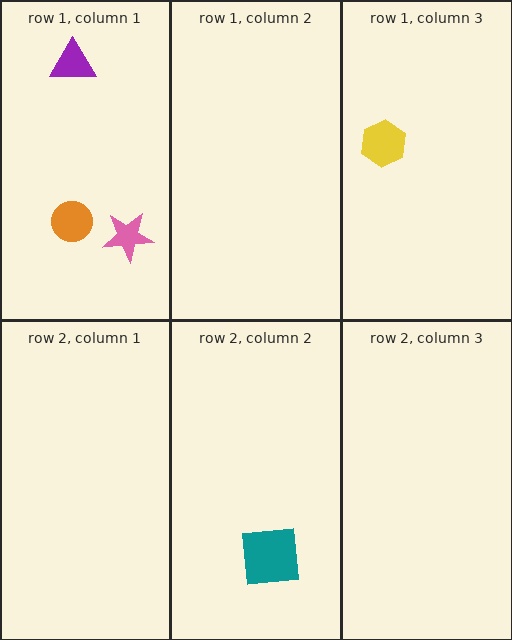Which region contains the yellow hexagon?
The row 1, column 3 region.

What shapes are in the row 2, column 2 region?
The teal square.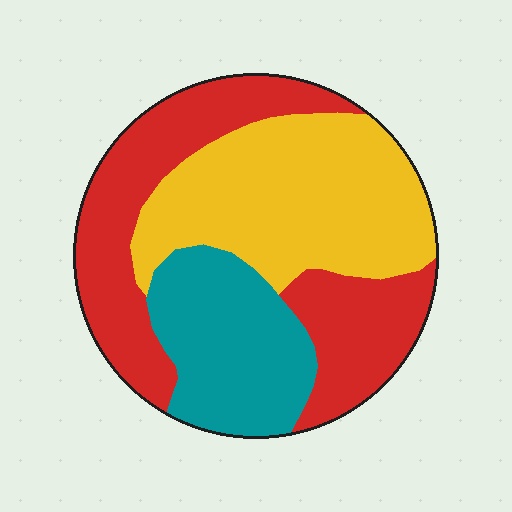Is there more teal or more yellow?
Yellow.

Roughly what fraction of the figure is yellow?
Yellow takes up about three eighths (3/8) of the figure.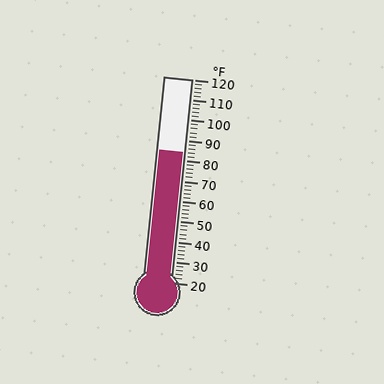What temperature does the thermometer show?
The thermometer shows approximately 84°F.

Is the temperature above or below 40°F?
The temperature is above 40°F.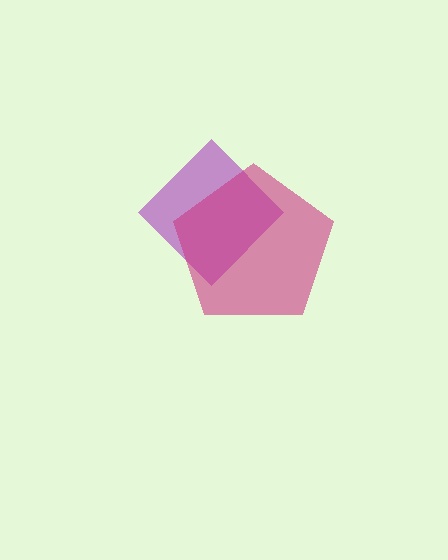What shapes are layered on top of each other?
The layered shapes are: a purple diamond, a magenta pentagon.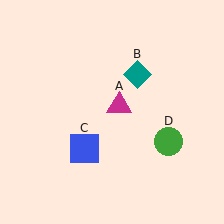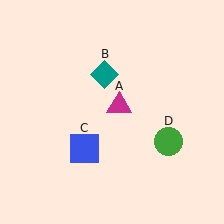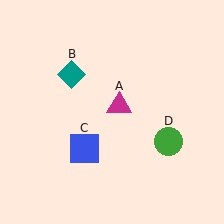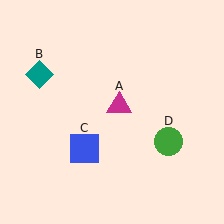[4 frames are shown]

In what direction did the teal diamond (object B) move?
The teal diamond (object B) moved left.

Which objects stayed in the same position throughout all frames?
Magenta triangle (object A) and blue square (object C) and green circle (object D) remained stationary.